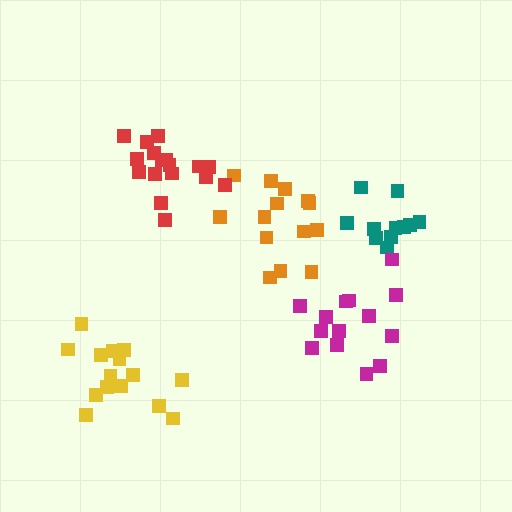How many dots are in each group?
Group 1: 11 dots, Group 2: 14 dots, Group 3: 14 dots, Group 4: 15 dots, Group 5: 17 dots (71 total).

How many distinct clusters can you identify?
There are 5 distinct clusters.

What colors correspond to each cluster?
The clusters are colored: teal, magenta, orange, yellow, red.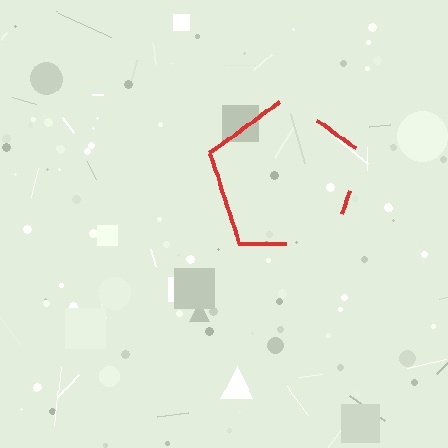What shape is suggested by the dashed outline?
The dashed outline suggests a pentagon.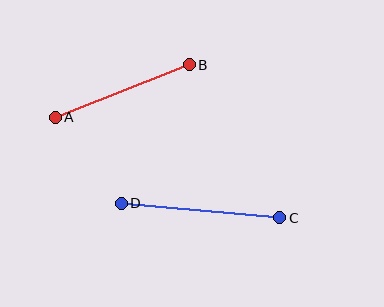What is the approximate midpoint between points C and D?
The midpoint is at approximately (200, 211) pixels.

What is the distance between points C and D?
The distance is approximately 159 pixels.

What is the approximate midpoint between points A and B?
The midpoint is at approximately (122, 91) pixels.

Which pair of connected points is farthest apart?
Points C and D are farthest apart.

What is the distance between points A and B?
The distance is approximately 144 pixels.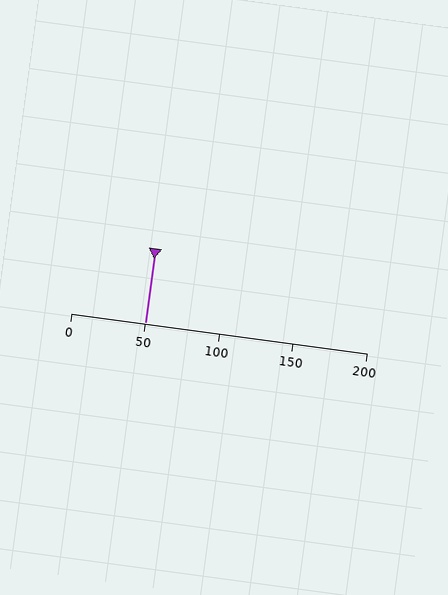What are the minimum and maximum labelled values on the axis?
The axis runs from 0 to 200.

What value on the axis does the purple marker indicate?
The marker indicates approximately 50.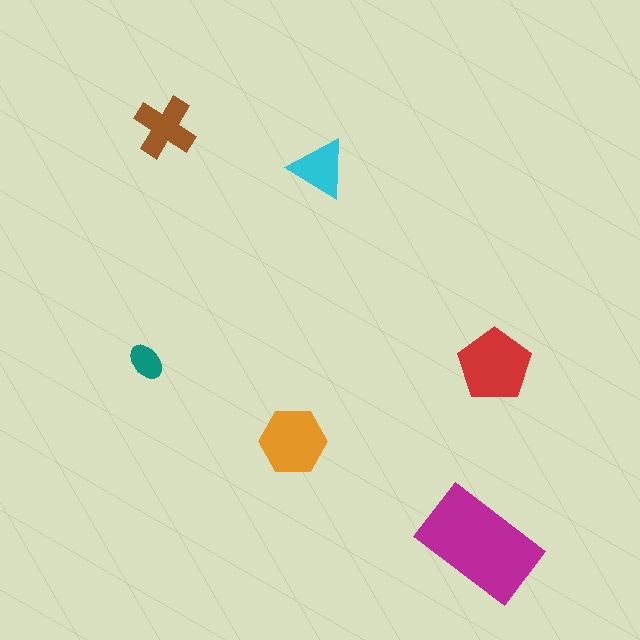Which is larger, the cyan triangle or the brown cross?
The brown cross.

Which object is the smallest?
The teal ellipse.